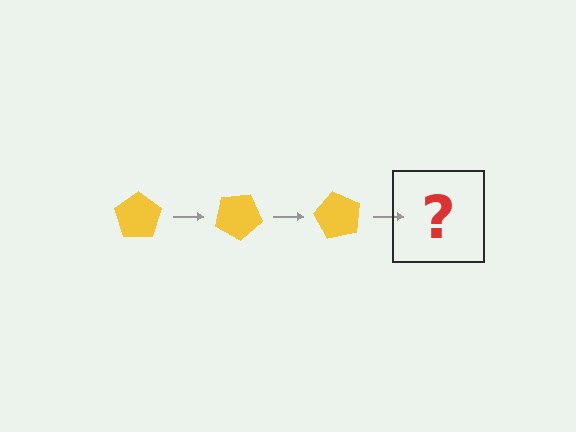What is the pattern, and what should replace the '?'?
The pattern is that the pentagon rotates 30 degrees each step. The '?' should be a yellow pentagon rotated 90 degrees.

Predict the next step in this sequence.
The next step is a yellow pentagon rotated 90 degrees.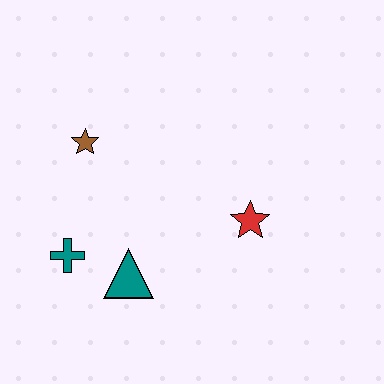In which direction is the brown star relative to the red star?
The brown star is to the left of the red star.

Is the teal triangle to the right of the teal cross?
Yes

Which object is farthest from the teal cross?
The red star is farthest from the teal cross.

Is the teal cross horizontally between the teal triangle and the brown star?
No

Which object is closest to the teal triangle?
The teal cross is closest to the teal triangle.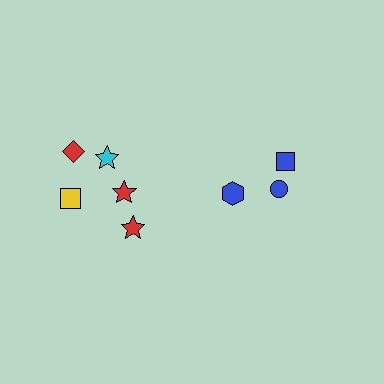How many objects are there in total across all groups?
There are 8 objects.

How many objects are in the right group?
There are 3 objects.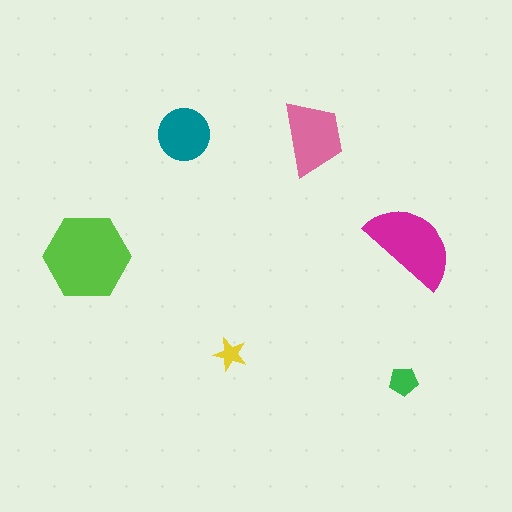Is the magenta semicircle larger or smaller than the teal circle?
Larger.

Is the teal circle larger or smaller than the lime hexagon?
Smaller.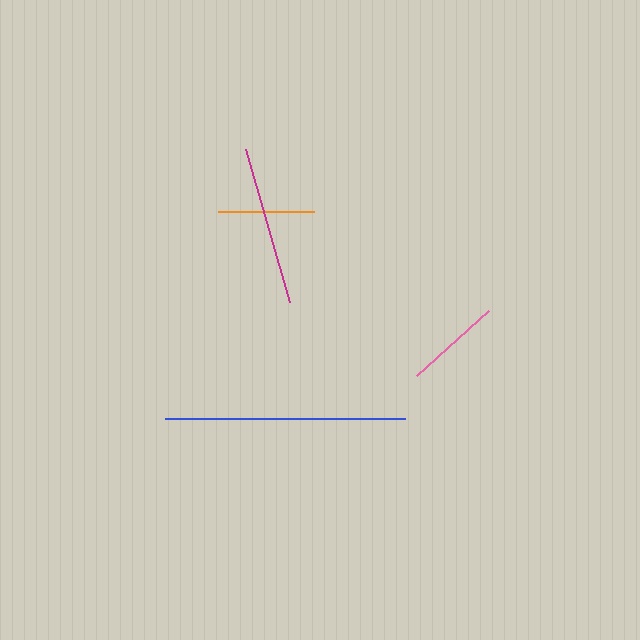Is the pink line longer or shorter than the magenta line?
The magenta line is longer than the pink line.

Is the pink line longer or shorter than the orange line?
The pink line is longer than the orange line.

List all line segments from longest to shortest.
From longest to shortest: blue, magenta, pink, orange.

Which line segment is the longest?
The blue line is the longest at approximately 240 pixels.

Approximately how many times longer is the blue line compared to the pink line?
The blue line is approximately 2.5 times the length of the pink line.